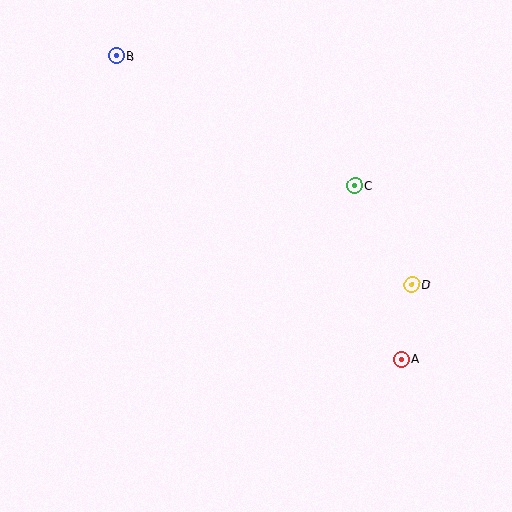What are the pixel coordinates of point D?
Point D is at (412, 285).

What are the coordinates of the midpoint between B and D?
The midpoint between B and D is at (264, 171).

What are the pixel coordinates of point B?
Point B is at (116, 56).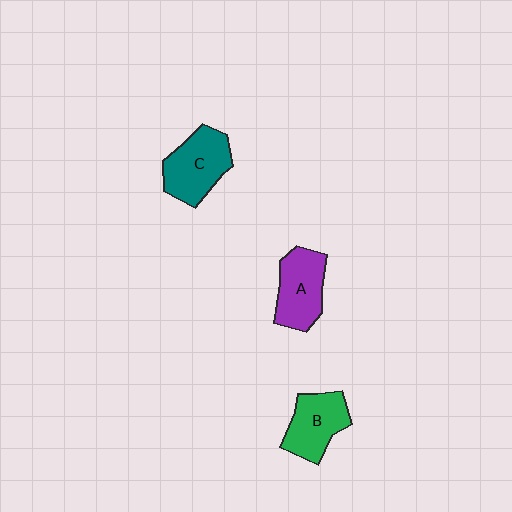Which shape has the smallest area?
Shape B (green).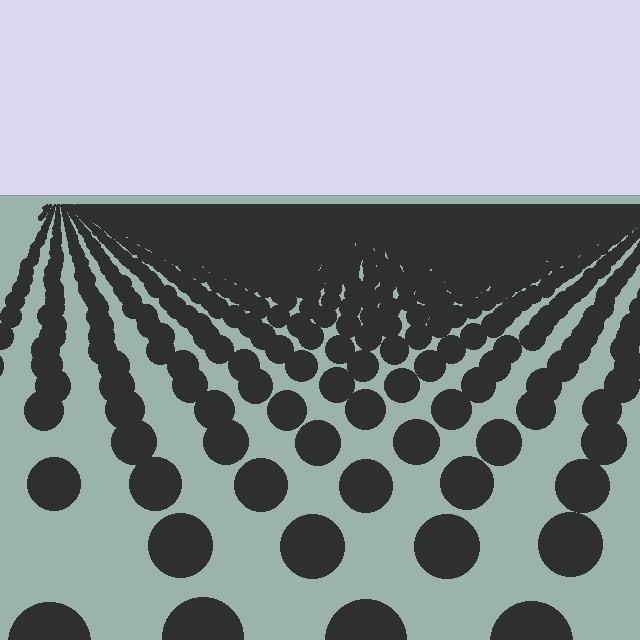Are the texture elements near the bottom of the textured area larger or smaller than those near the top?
Larger. Near the bottom, elements are closer to the viewer and appear at a bigger on-screen size.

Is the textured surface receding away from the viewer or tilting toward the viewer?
The surface is receding away from the viewer. Texture elements get smaller and denser toward the top.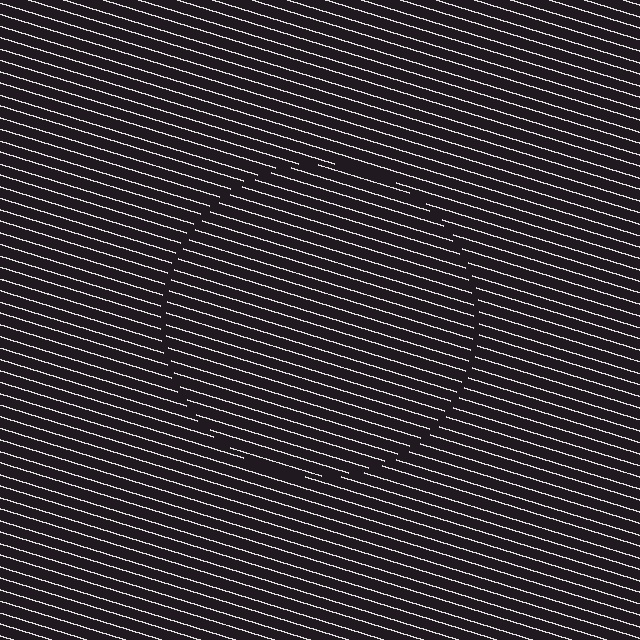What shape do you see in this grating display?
An illusory circle. The interior of the shape contains the same grating, shifted by half a period — the contour is defined by the phase discontinuity where line-ends from the inner and outer gratings abut.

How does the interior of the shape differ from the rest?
The interior of the shape contains the same grating, shifted by half a period — the contour is defined by the phase discontinuity where line-ends from the inner and outer gratings abut.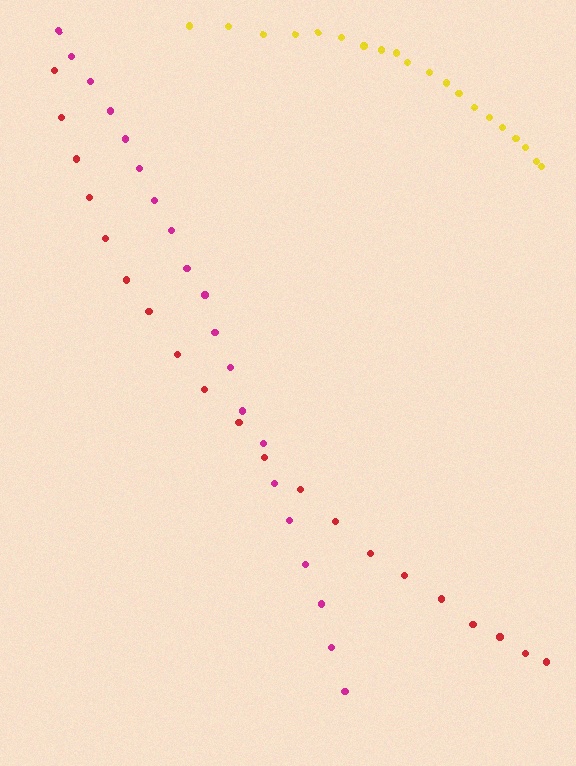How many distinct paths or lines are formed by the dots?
There are 3 distinct paths.